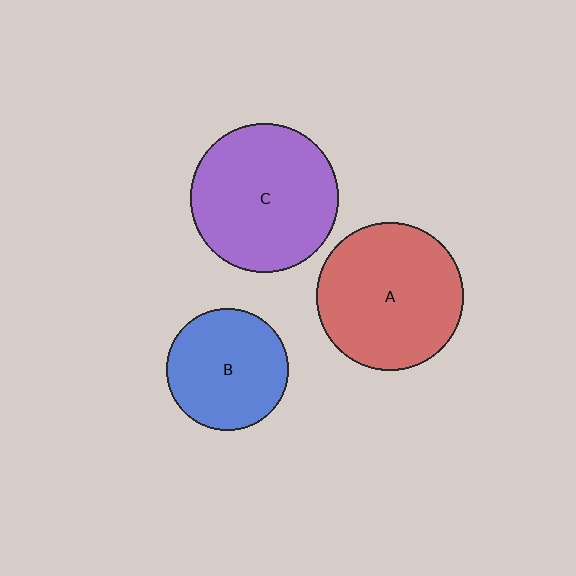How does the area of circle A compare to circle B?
Approximately 1.5 times.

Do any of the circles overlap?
No, none of the circles overlap.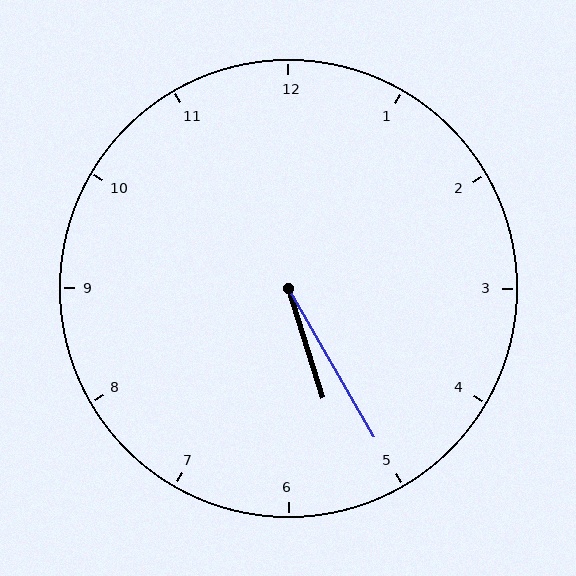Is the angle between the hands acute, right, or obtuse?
It is acute.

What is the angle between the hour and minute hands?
Approximately 12 degrees.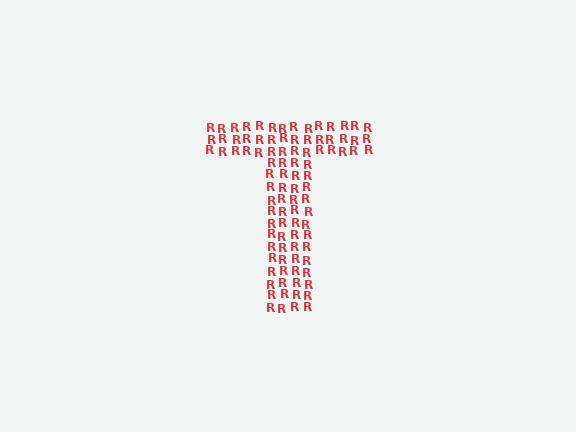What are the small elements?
The small elements are letter R's.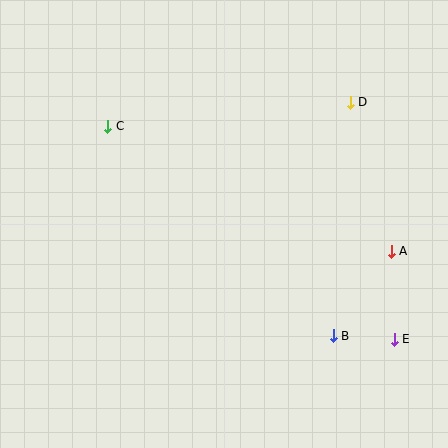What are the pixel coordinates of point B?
Point B is at (333, 336).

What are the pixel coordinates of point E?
Point E is at (394, 339).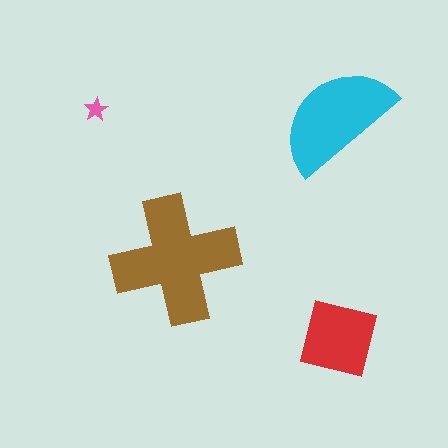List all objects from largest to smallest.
The brown cross, the cyan semicircle, the red square, the pink star.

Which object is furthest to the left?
The pink star is leftmost.